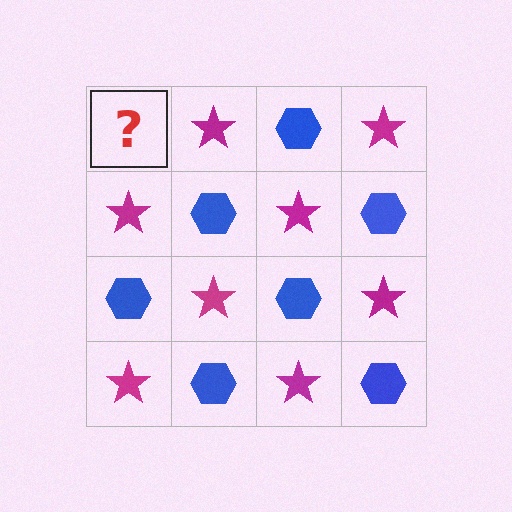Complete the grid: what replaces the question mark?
The question mark should be replaced with a blue hexagon.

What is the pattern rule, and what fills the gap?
The rule is that it alternates blue hexagon and magenta star in a checkerboard pattern. The gap should be filled with a blue hexagon.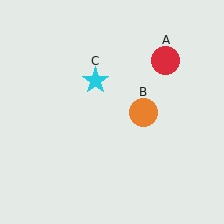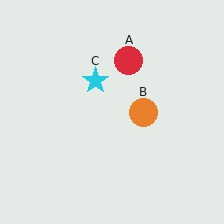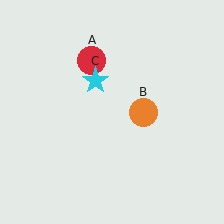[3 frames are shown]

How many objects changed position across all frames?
1 object changed position: red circle (object A).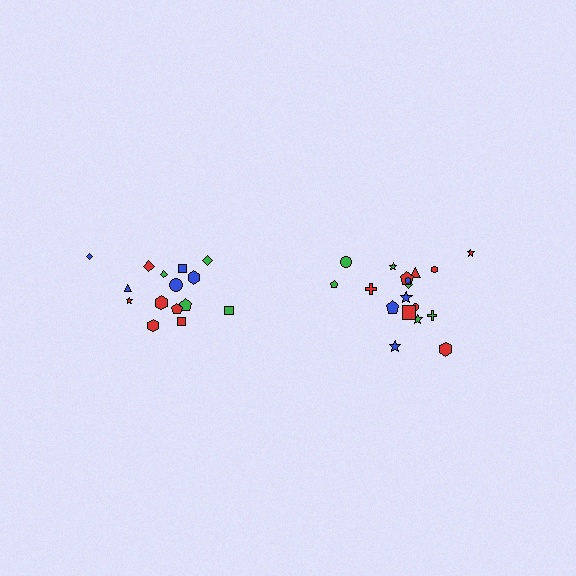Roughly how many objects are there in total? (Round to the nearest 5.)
Roughly 35 objects in total.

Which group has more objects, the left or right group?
The right group.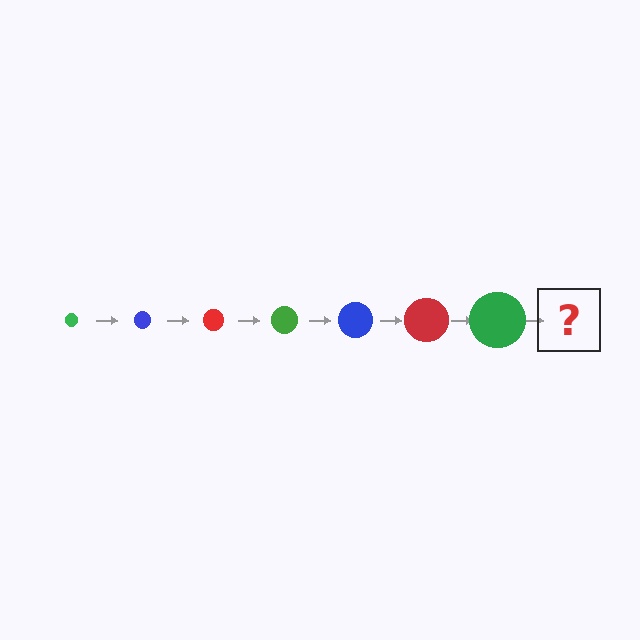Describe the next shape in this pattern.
It should be a blue circle, larger than the previous one.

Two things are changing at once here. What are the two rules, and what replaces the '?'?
The two rules are that the circle grows larger each step and the color cycles through green, blue, and red. The '?' should be a blue circle, larger than the previous one.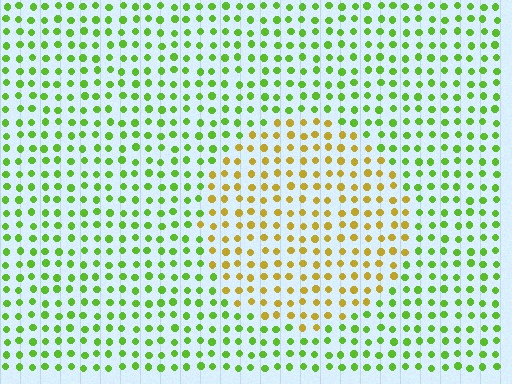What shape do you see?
I see a circle.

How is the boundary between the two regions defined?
The boundary is defined purely by a slight shift in hue (about 51 degrees). Spacing, size, and orientation are identical on both sides.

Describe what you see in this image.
The image is filled with small lime elements in a uniform arrangement. A circle-shaped region is visible where the elements are tinted to a slightly different hue, forming a subtle color boundary.